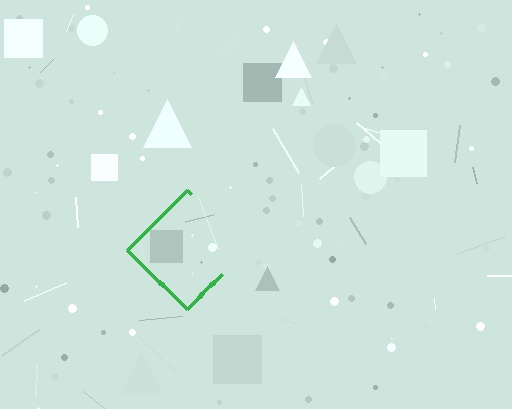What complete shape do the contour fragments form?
The contour fragments form a diamond.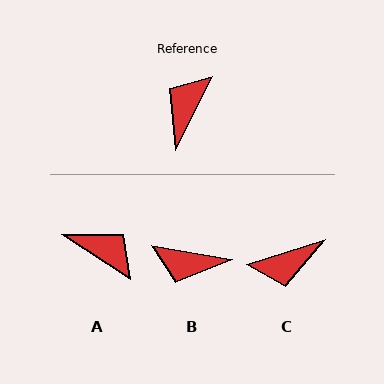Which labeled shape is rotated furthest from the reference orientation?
C, about 134 degrees away.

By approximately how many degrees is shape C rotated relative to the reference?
Approximately 134 degrees counter-clockwise.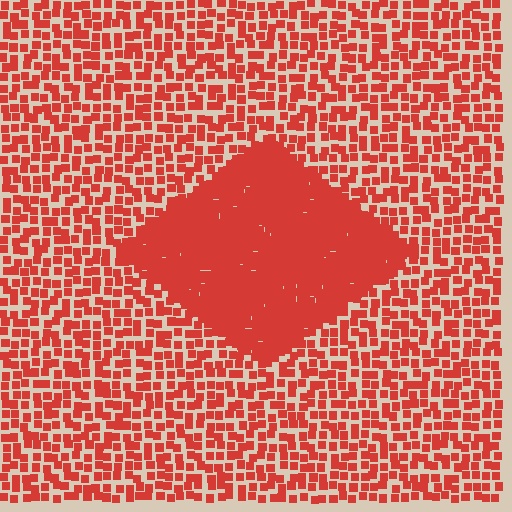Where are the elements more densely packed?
The elements are more densely packed inside the diamond boundary.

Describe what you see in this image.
The image contains small red elements arranged at two different densities. A diamond-shaped region is visible where the elements are more densely packed than the surrounding area.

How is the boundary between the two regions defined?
The boundary is defined by a change in element density (approximately 2.5x ratio). All elements are the same color, size, and shape.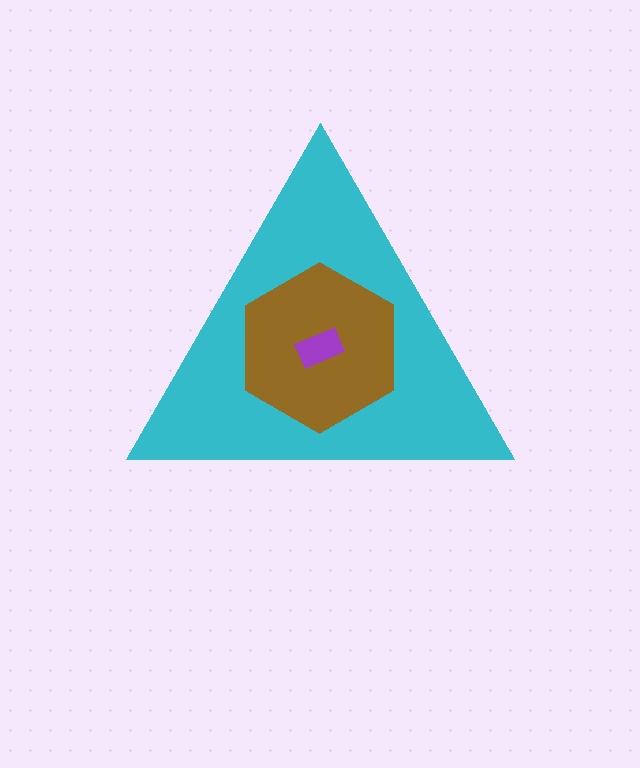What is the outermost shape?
The cyan triangle.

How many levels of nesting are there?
3.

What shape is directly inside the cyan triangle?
The brown hexagon.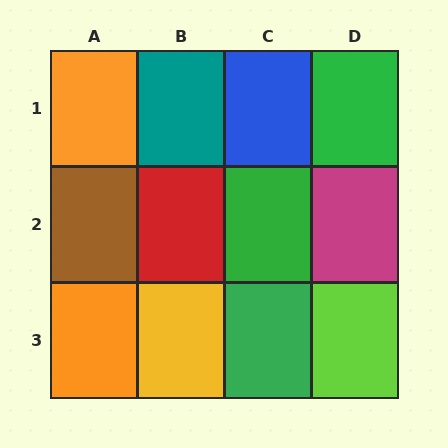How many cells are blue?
1 cell is blue.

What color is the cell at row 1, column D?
Green.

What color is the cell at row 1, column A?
Orange.